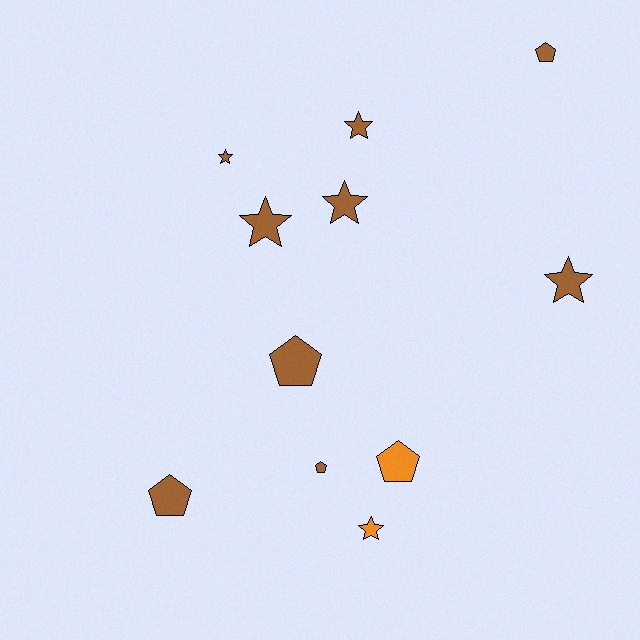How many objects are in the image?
There are 11 objects.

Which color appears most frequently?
Brown, with 9 objects.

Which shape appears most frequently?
Star, with 6 objects.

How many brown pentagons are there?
There are 4 brown pentagons.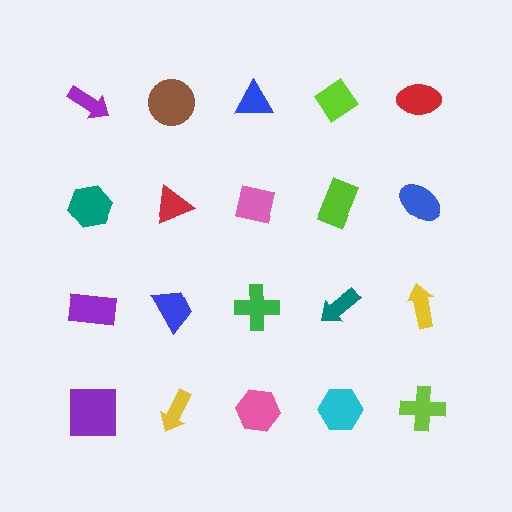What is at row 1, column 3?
A blue triangle.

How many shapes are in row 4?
5 shapes.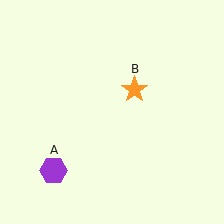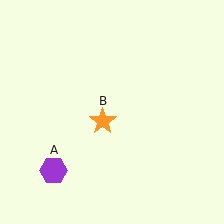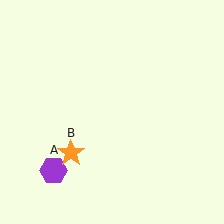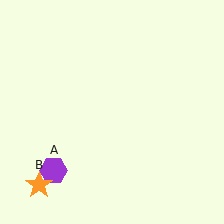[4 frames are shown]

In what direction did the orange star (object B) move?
The orange star (object B) moved down and to the left.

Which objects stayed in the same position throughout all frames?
Purple hexagon (object A) remained stationary.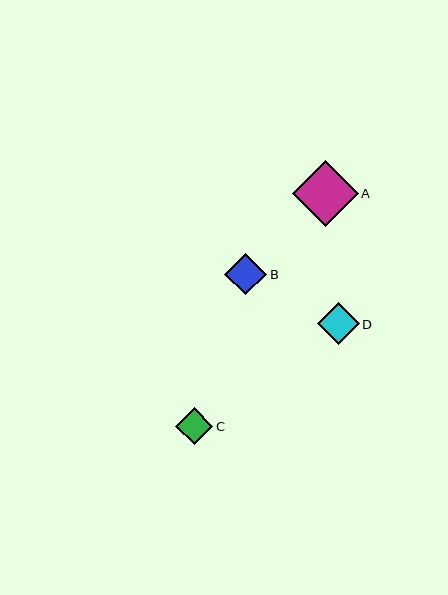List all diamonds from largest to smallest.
From largest to smallest: A, D, B, C.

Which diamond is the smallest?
Diamond C is the smallest with a size of approximately 38 pixels.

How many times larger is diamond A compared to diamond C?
Diamond A is approximately 1.8 times the size of diamond C.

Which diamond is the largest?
Diamond A is the largest with a size of approximately 66 pixels.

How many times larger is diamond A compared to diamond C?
Diamond A is approximately 1.8 times the size of diamond C.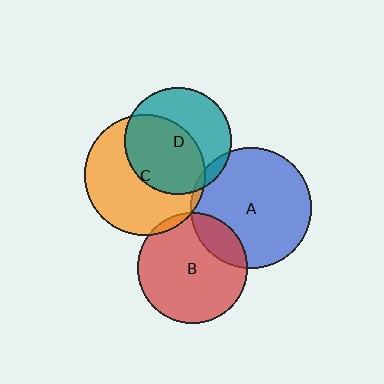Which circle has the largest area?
Circle A (blue).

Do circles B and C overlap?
Yes.